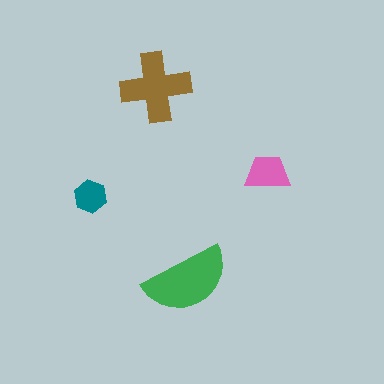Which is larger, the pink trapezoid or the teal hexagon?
The pink trapezoid.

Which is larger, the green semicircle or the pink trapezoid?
The green semicircle.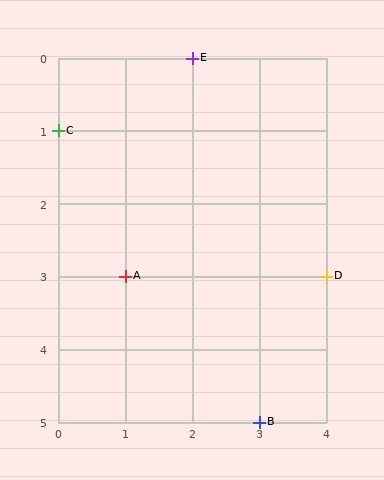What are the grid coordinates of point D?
Point D is at grid coordinates (4, 3).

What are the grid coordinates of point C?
Point C is at grid coordinates (0, 1).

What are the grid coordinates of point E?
Point E is at grid coordinates (2, 0).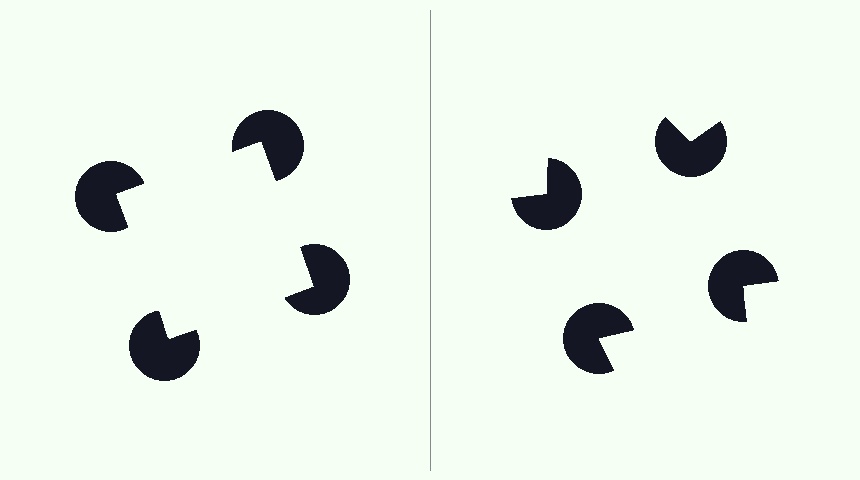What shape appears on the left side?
An illusory square.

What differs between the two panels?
The pac-man discs are positioned identically on both sides; only the wedge orientations differ. On the left they align to a square; on the right they are misaligned.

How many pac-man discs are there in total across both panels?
8 — 4 on each side.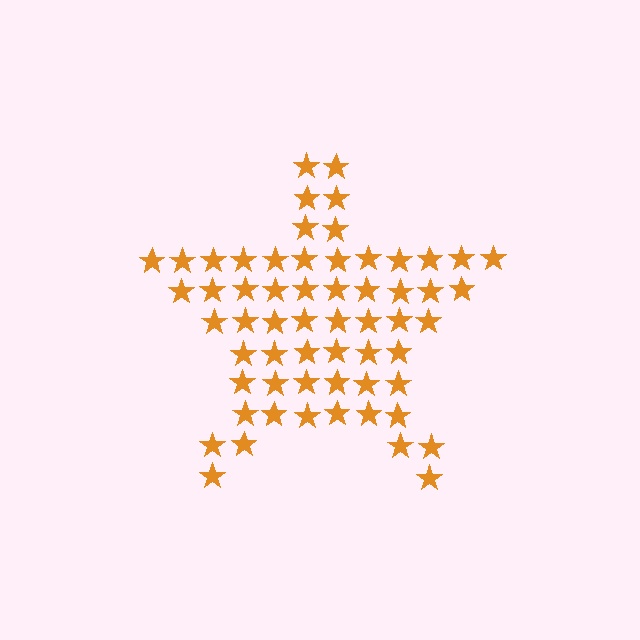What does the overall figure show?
The overall figure shows a star.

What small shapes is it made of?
It is made of small stars.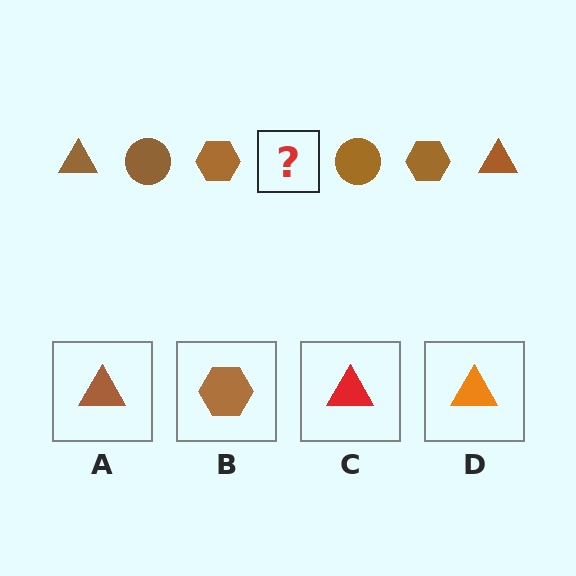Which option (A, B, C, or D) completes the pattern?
A.